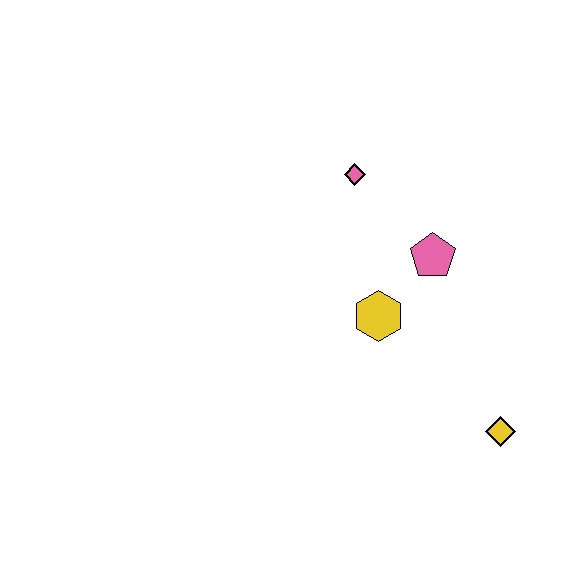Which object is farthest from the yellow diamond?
The pink diamond is farthest from the yellow diamond.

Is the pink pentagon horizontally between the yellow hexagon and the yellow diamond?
Yes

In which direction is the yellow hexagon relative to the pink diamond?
The yellow hexagon is below the pink diamond.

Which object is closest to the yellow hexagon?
The pink pentagon is closest to the yellow hexagon.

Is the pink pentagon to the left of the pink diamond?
No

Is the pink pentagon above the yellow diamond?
Yes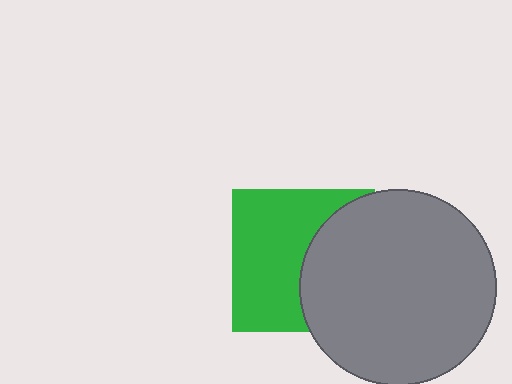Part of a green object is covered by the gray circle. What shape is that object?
It is a square.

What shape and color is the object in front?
The object in front is a gray circle.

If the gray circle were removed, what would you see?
You would see the complete green square.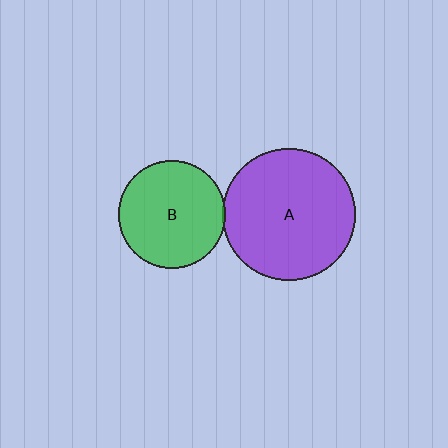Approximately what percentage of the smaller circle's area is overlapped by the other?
Approximately 5%.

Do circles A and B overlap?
Yes.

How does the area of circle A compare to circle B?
Approximately 1.5 times.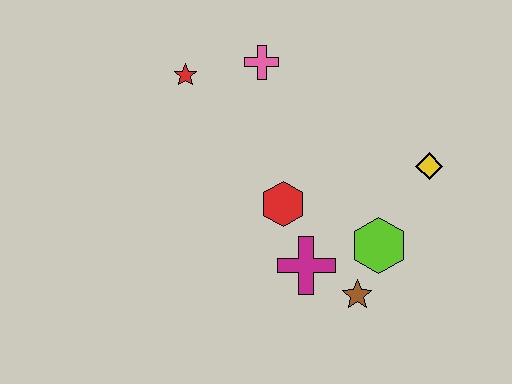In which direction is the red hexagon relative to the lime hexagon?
The red hexagon is to the left of the lime hexagon.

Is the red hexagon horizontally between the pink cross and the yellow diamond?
Yes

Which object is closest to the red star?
The pink cross is closest to the red star.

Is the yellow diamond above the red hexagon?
Yes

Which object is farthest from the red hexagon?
The red star is farthest from the red hexagon.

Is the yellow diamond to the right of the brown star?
Yes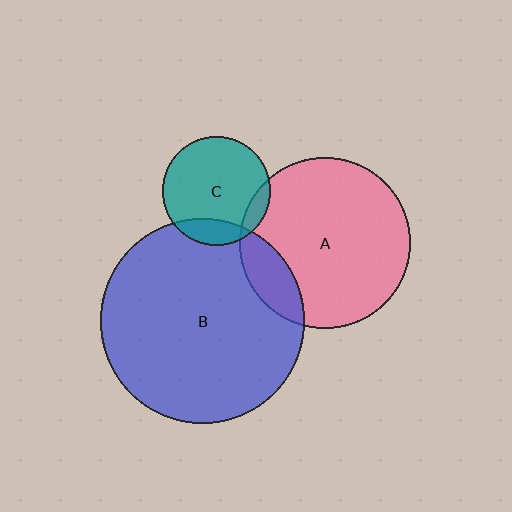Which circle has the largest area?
Circle B (blue).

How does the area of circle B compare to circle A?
Approximately 1.4 times.